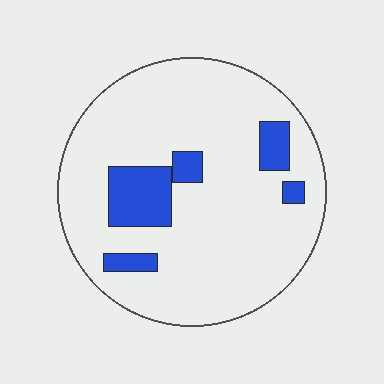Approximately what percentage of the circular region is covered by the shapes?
Approximately 15%.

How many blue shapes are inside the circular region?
5.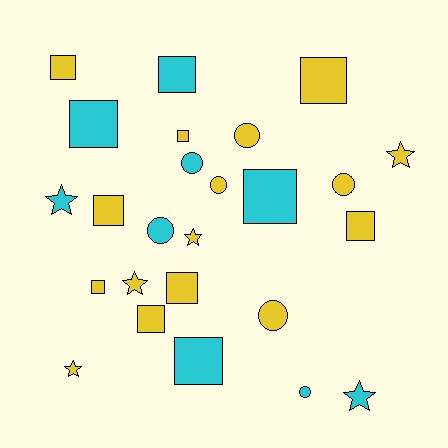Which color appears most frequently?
Yellow, with 16 objects.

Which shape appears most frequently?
Square, with 12 objects.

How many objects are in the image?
There are 25 objects.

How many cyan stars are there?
There are 2 cyan stars.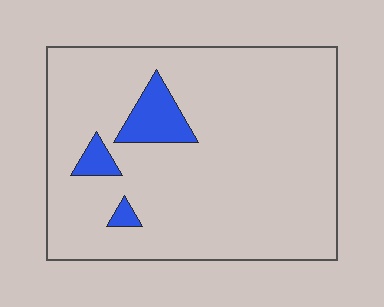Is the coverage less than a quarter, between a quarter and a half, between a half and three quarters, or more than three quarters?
Less than a quarter.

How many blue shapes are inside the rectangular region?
3.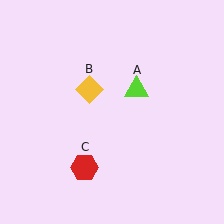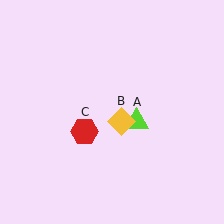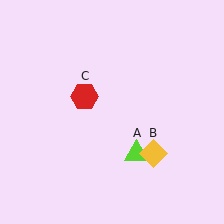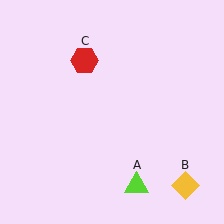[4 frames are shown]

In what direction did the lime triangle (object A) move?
The lime triangle (object A) moved down.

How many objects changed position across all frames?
3 objects changed position: lime triangle (object A), yellow diamond (object B), red hexagon (object C).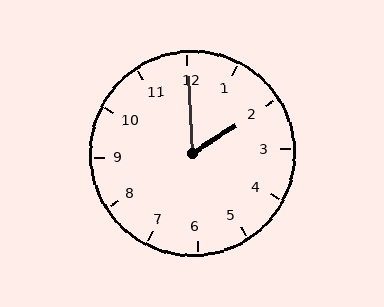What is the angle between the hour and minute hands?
Approximately 60 degrees.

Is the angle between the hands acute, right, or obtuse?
It is acute.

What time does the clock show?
2:00.